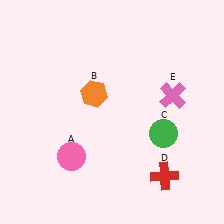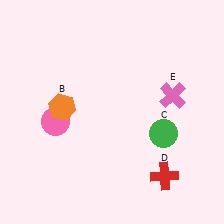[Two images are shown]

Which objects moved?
The objects that moved are: the pink circle (A), the orange hexagon (B).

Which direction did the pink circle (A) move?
The pink circle (A) moved up.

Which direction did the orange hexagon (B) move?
The orange hexagon (B) moved left.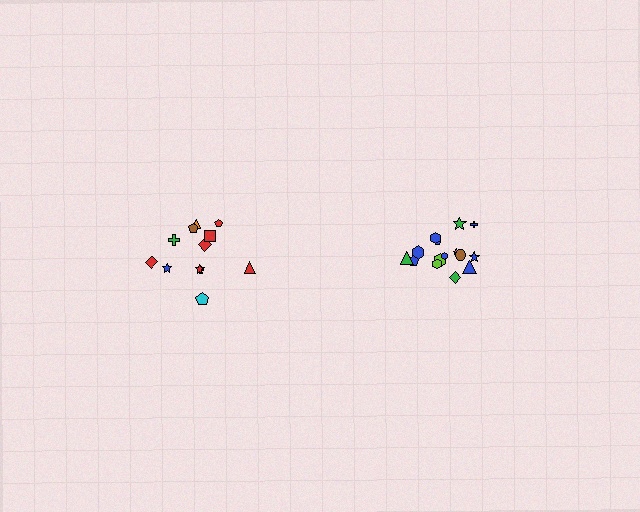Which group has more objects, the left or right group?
The right group.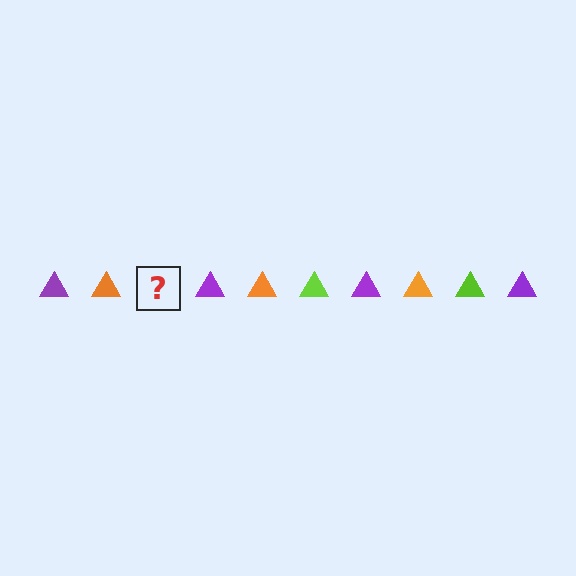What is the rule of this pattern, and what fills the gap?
The rule is that the pattern cycles through purple, orange, lime triangles. The gap should be filled with a lime triangle.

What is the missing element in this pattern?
The missing element is a lime triangle.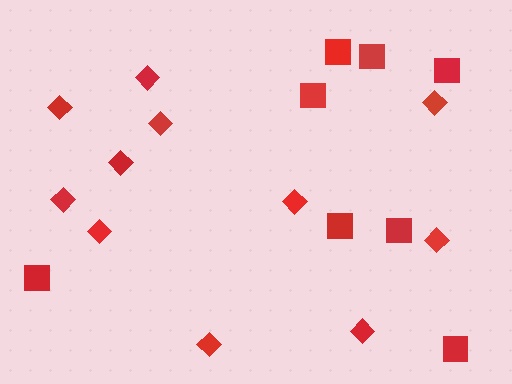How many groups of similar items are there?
There are 2 groups: one group of squares (8) and one group of diamonds (11).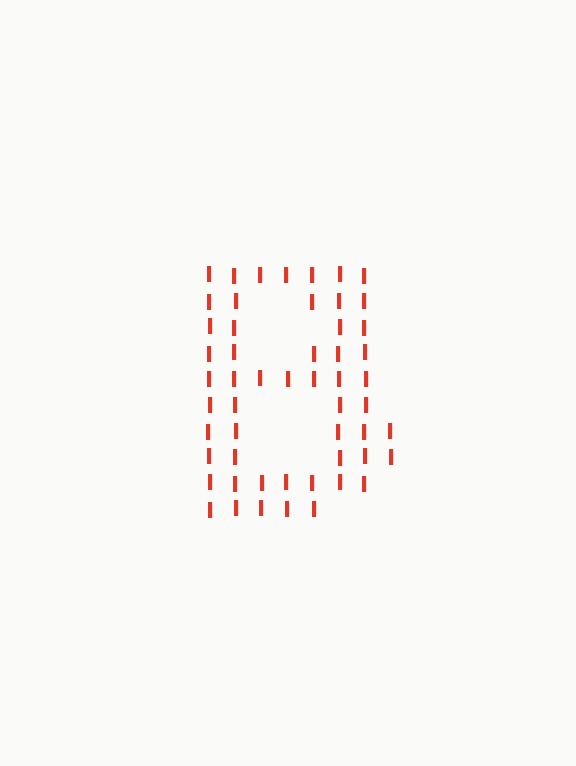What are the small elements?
The small elements are letter I's.